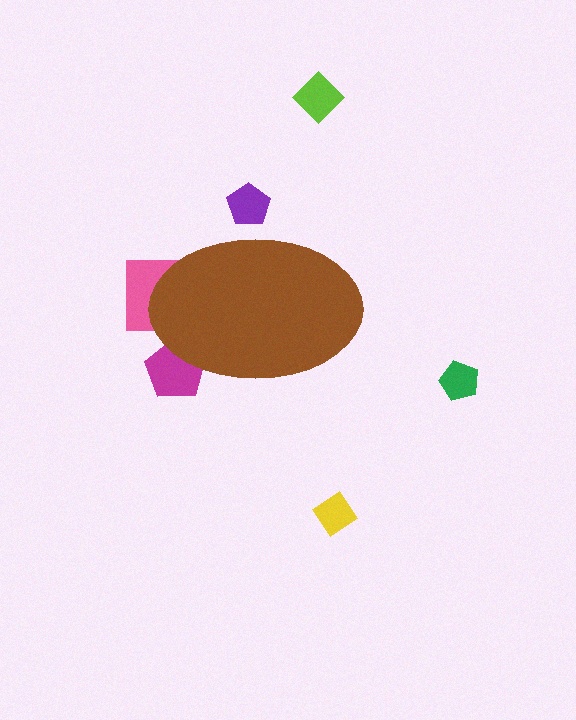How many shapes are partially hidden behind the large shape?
3 shapes are partially hidden.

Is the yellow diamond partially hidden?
No, the yellow diamond is fully visible.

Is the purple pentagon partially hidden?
Yes, the purple pentagon is partially hidden behind the brown ellipse.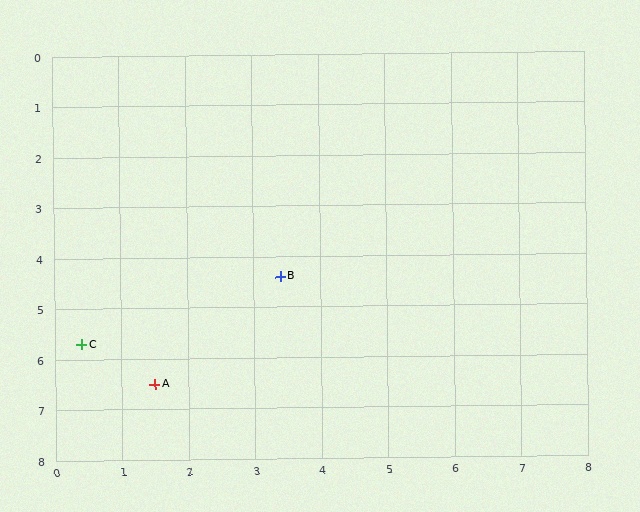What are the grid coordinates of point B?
Point B is at approximately (3.4, 4.4).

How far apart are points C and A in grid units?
Points C and A are about 1.4 grid units apart.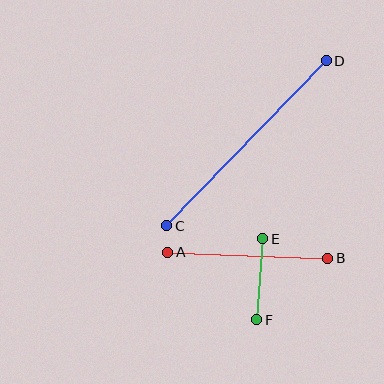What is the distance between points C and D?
The distance is approximately 230 pixels.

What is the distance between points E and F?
The distance is approximately 81 pixels.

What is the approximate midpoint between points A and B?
The midpoint is at approximately (248, 255) pixels.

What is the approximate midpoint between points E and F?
The midpoint is at approximately (260, 279) pixels.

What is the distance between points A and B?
The distance is approximately 160 pixels.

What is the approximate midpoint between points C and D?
The midpoint is at approximately (247, 143) pixels.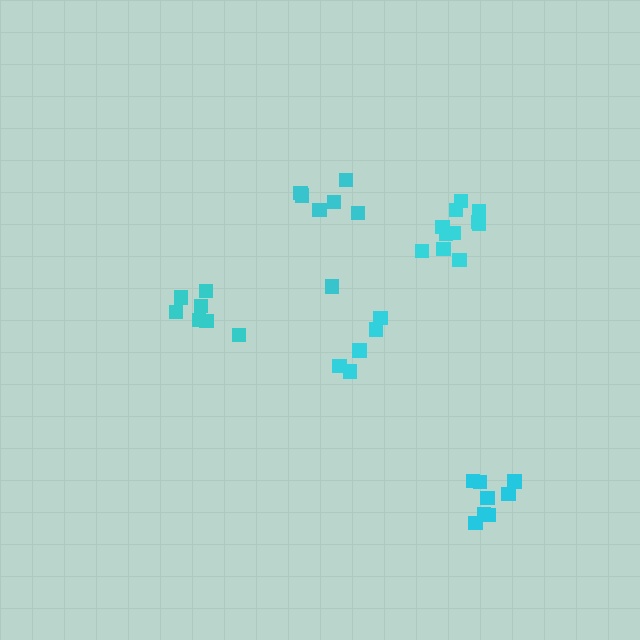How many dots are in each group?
Group 1: 11 dots, Group 2: 5 dots, Group 3: 8 dots, Group 4: 7 dots, Group 5: 7 dots (38 total).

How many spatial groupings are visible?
There are 5 spatial groupings.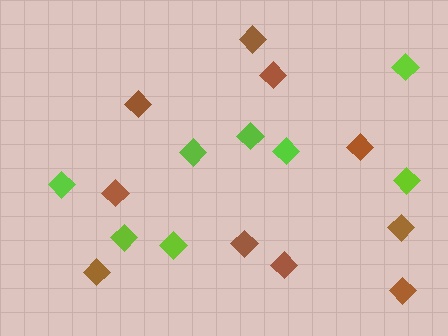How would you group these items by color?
There are 2 groups: one group of brown diamonds (10) and one group of lime diamonds (8).